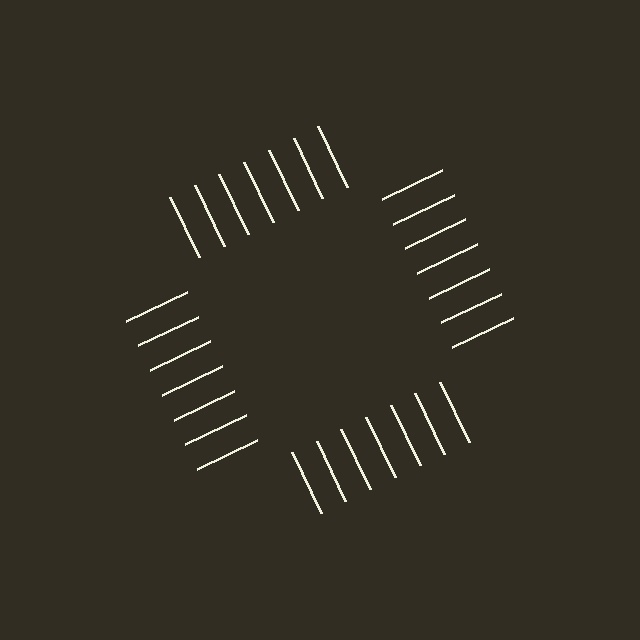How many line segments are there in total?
28 — 7 along each of the 4 edges.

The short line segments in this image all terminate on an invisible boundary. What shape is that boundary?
An illusory square — the line segments terminate on its edges but no continuous stroke is drawn.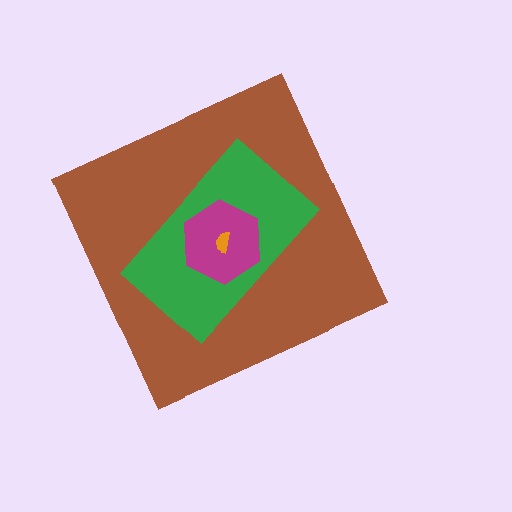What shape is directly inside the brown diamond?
The green rectangle.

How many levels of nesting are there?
4.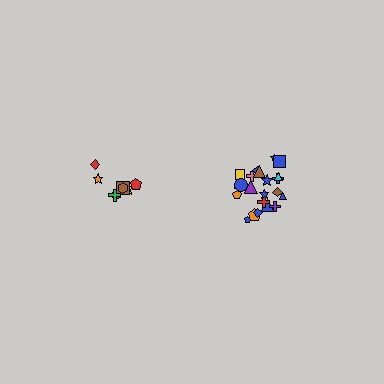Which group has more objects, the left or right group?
The right group.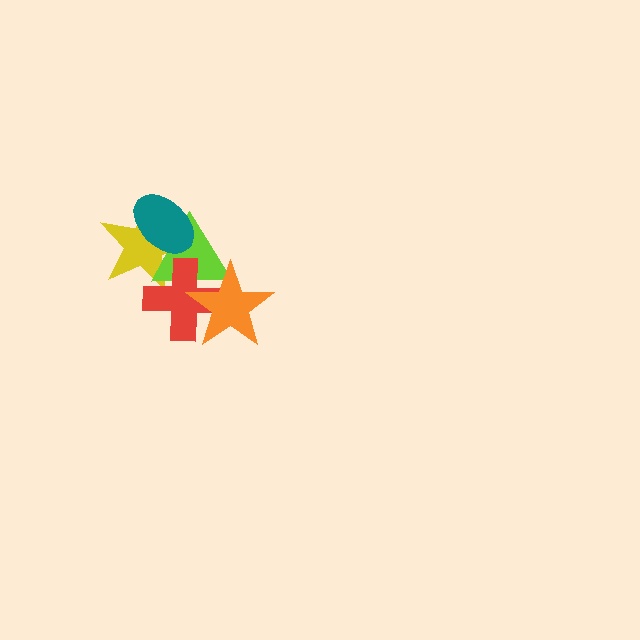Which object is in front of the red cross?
The orange star is in front of the red cross.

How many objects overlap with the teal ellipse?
2 objects overlap with the teal ellipse.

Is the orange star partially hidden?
No, no other shape covers it.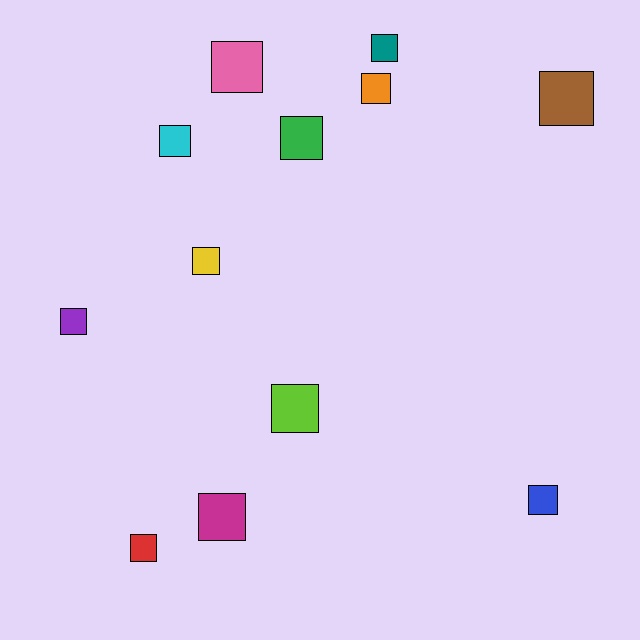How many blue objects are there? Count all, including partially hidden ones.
There is 1 blue object.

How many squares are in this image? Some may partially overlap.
There are 12 squares.